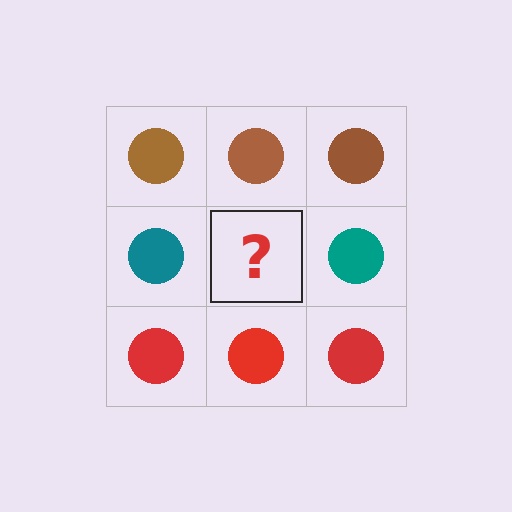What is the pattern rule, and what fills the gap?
The rule is that each row has a consistent color. The gap should be filled with a teal circle.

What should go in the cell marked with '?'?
The missing cell should contain a teal circle.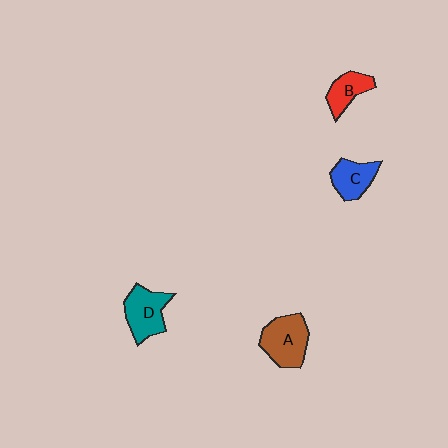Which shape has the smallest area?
Shape B (red).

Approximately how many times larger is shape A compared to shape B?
Approximately 1.6 times.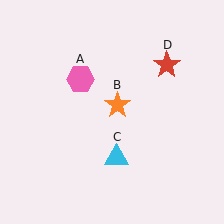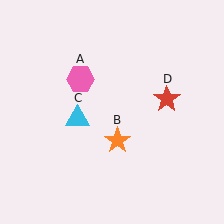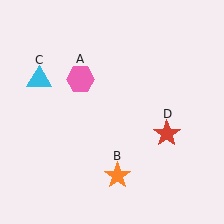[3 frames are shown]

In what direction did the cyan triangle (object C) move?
The cyan triangle (object C) moved up and to the left.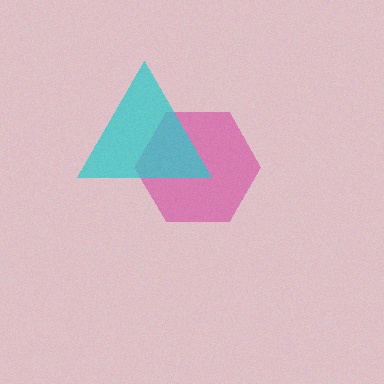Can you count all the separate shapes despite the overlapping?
Yes, there are 2 separate shapes.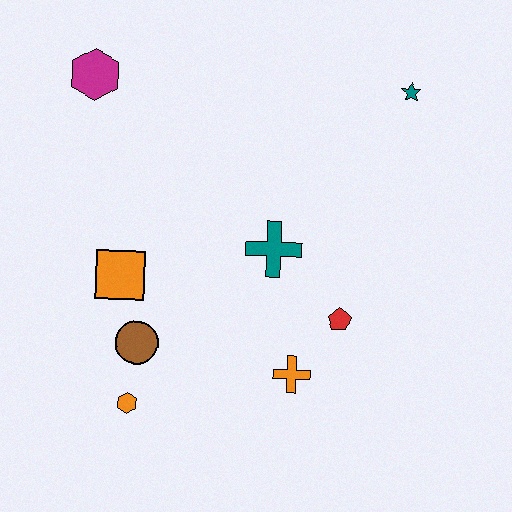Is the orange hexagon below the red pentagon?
Yes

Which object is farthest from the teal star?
The orange hexagon is farthest from the teal star.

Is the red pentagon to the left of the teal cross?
No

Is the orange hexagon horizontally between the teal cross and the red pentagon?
No